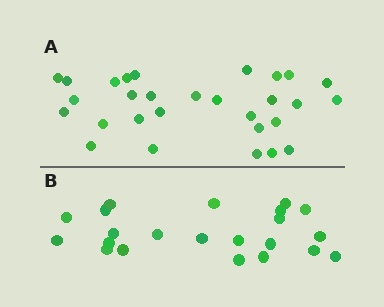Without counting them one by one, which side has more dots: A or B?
Region A (the top region) has more dots.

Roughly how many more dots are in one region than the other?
Region A has roughly 8 or so more dots than region B.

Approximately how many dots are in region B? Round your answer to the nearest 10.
About 20 dots. (The exact count is 22, which rounds to 20.)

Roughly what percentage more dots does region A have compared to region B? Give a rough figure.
About 30% more.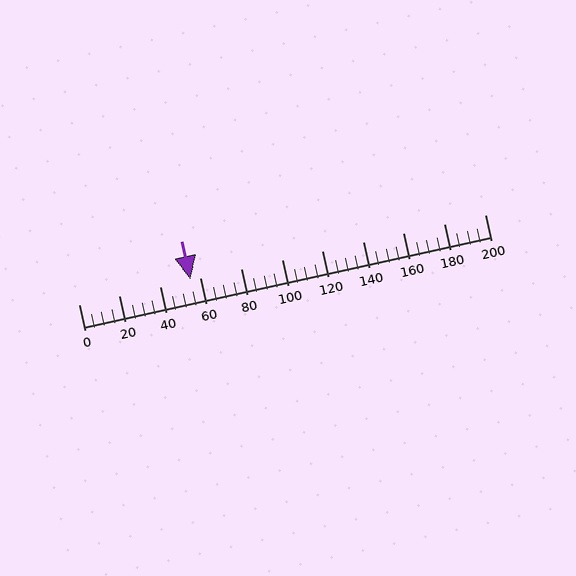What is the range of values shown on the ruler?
The ruler shows values from 0 to 200.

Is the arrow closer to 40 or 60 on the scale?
The arrow is closer to 60.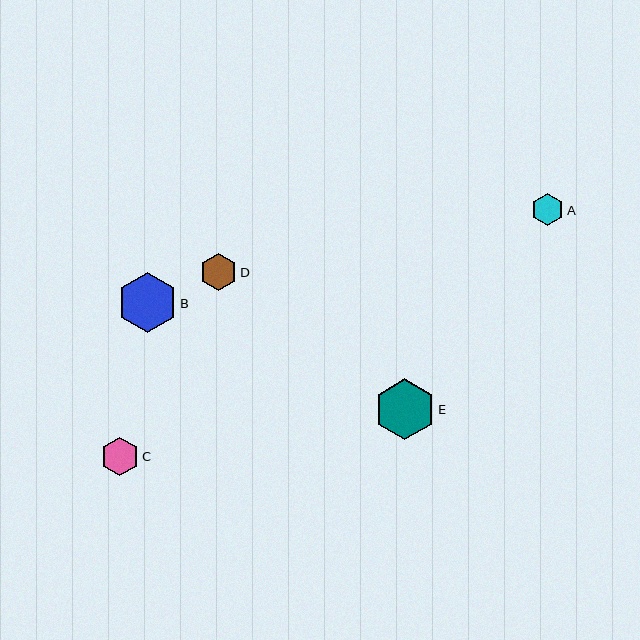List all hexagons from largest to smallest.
From largest to smallest: E, B, C, D, A.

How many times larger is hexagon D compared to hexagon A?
Hexagon D is approximately 1.2 times the size of hexagon A.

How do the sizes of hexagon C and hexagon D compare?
Hexagon C and hexagon D are approximately the same size.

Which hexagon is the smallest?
Hexagon A is the smallest with a size of approximately 32 pixels.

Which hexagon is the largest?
Hexagon E is the largest with a size of approximately 61 pixels.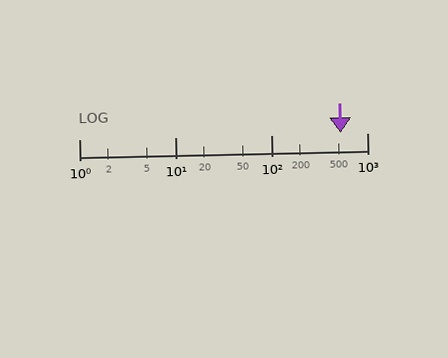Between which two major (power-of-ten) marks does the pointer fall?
The pointer is between 100 and 1000.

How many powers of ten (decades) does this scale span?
The scale spans 3 decades, from 1 to 1000.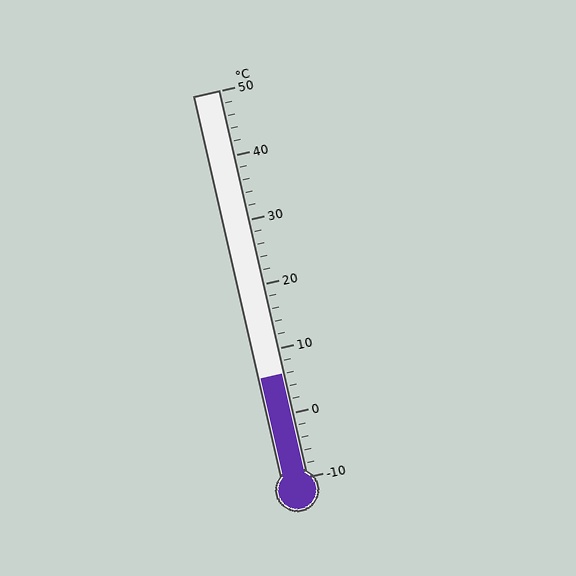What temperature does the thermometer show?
The thermometer shows approximately 6°C.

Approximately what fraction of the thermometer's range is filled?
The thermometer is filled to approximately 25% of its range.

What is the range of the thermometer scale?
The thermometer scale ranges from -10°C to 50°C.